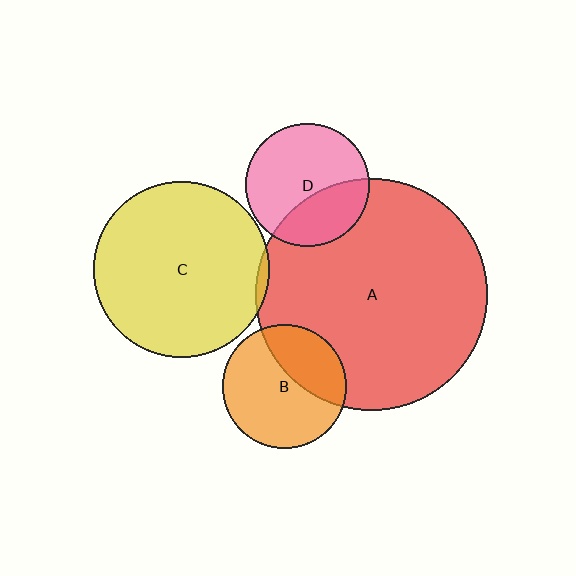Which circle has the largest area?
Circle A (red).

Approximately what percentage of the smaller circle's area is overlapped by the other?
Approximately 5%.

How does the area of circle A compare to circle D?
Approximately 3.5 times.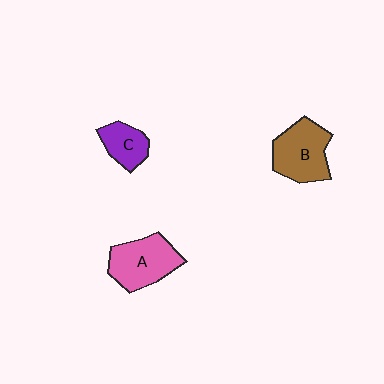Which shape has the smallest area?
Shape C (purple).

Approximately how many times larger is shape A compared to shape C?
Approximately 1.8 times.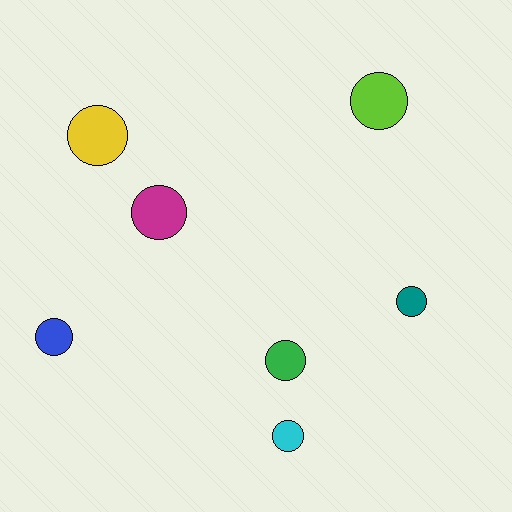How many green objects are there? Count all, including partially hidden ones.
There is 1 green object.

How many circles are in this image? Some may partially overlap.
There are 7 circles.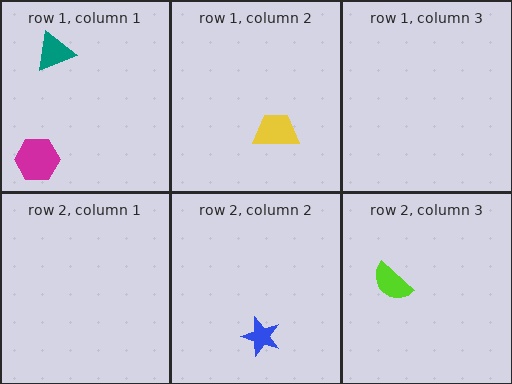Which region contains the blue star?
The row 2, column 2 region.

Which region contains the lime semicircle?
The row 2, column 3 region.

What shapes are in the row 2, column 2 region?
The blue star.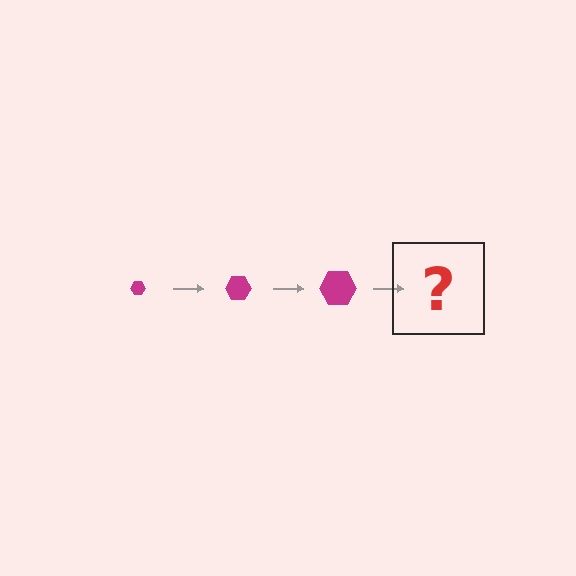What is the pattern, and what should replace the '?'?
The pattern is that the hexagon gets progressively larger each step. The '?' should be a magenta hexagon, larger than the previous one.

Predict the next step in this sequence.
The next step is a magenta hexagon, larger than the previous one.